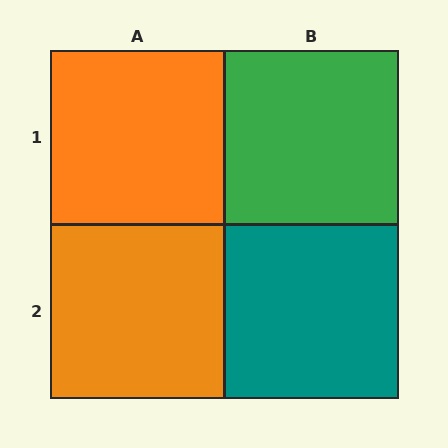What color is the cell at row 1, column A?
Orange.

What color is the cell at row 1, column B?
Green.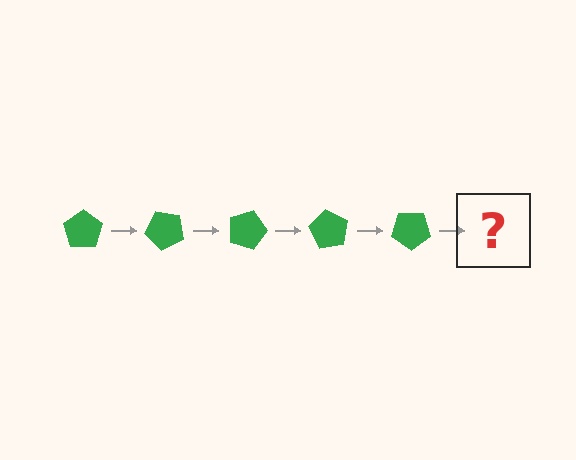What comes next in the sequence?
The next element should be a green pentagon rotated 225 degrees.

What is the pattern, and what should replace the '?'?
The pattern is that the pentagon rotates 45 degrees each step. The '?' should be a green pentagon rotated 225 degrees.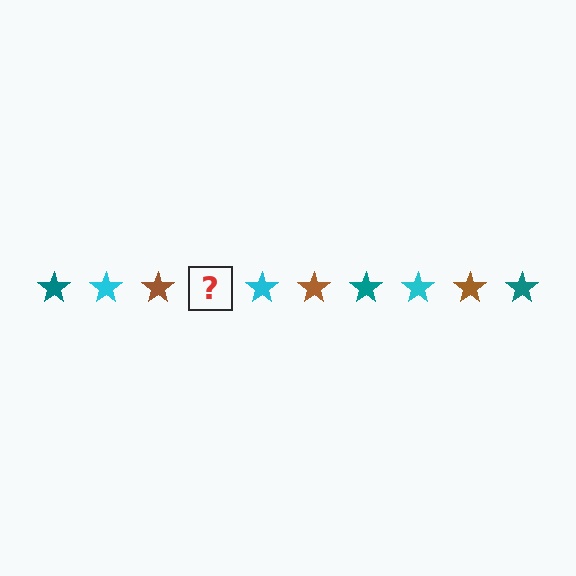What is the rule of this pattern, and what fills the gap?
The rule is that the pattern cycles through teal, cyan, brown stars. The gap should be filled with a teal star.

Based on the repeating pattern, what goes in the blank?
The blank should be a teal star.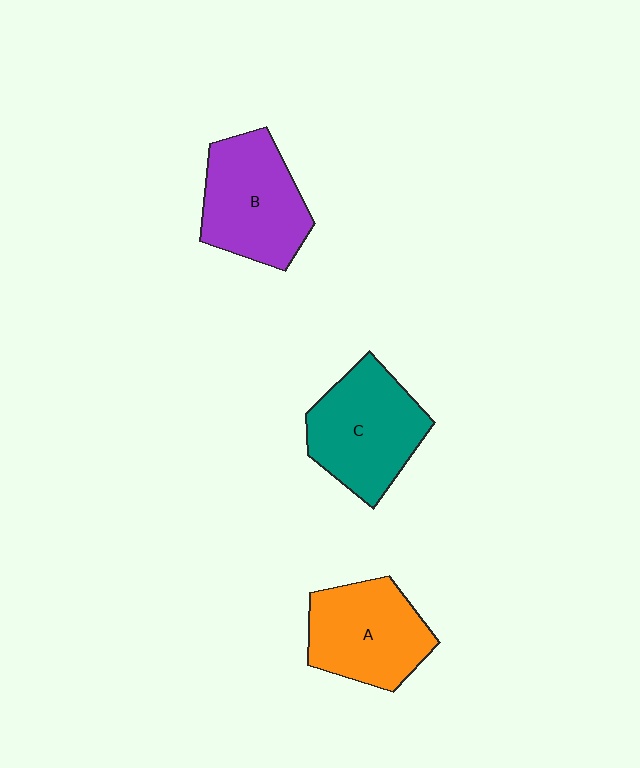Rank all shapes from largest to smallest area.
From largest to smallest: C (teal), B (purple), A (orange).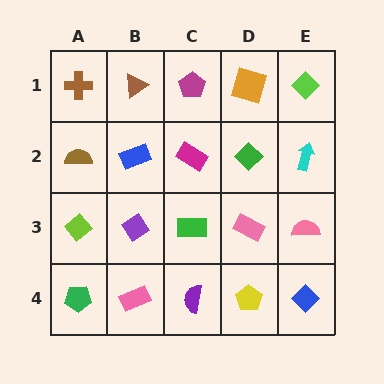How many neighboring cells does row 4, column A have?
2.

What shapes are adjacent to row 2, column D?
An orange square (row 1, column D), a pink rectangle (row 3, column D), a magenta rectangle (row 2, column C), a cyan arrow (row 2, column E).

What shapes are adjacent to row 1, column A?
A brown semicircle (row 2, column A), a brown triangle (row 1, column B).